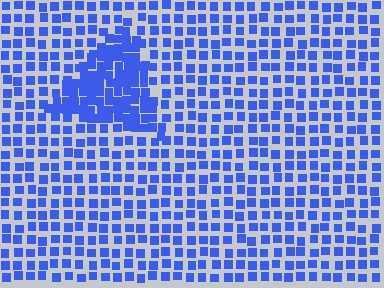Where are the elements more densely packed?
The elements are more densely packed inside the triangle boundary.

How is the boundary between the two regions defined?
The boundary is defined by a change in element density (approximately 2.0x ratio). All elements are the same color, size, and shape.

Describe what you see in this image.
The image contains small blue elements arranged at two different densities. A triangle-shaped region is visible where the elements are more densely packed than the surrounding area.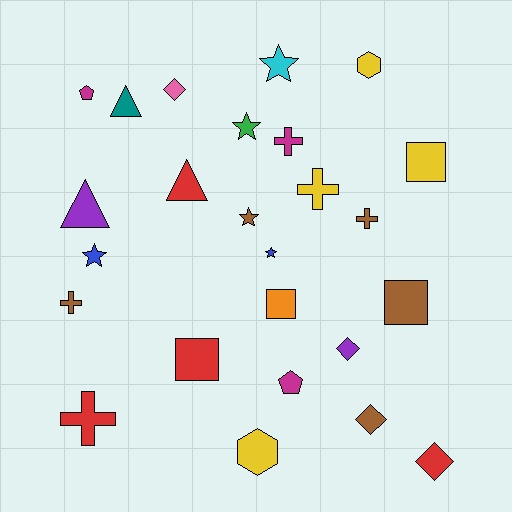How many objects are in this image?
There are 25 objects.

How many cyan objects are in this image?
There is 1 cyan object.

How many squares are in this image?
There are 4 squares.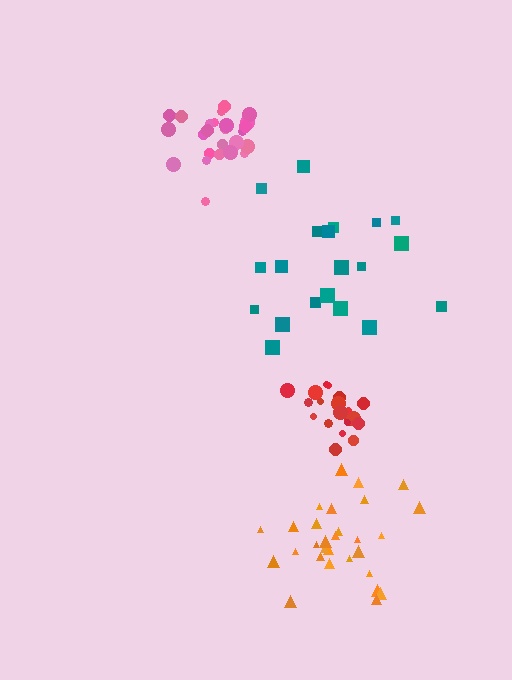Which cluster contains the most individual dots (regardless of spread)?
Orange (29).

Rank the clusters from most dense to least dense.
pink, red, orange, teal.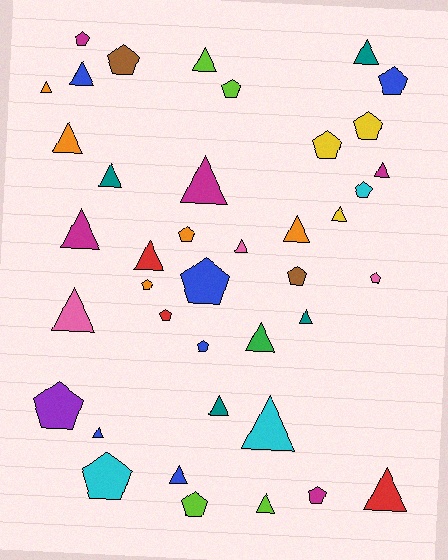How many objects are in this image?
There are 40 objects.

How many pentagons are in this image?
There are 18 pentagons.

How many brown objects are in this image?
There are 2 brown objects.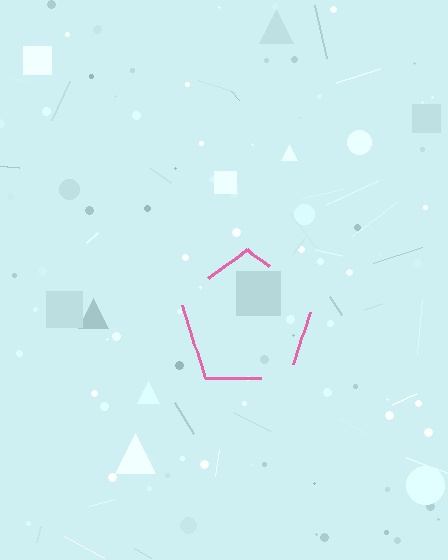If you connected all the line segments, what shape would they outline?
They would outline a pentagon.